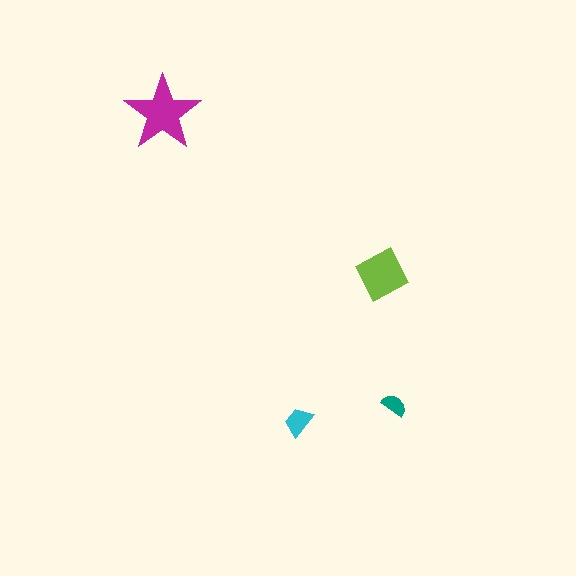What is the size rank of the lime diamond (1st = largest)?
2nd.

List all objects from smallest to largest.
The teal semicircle, the cyan trapezoid, the lime diamond, the magenta star.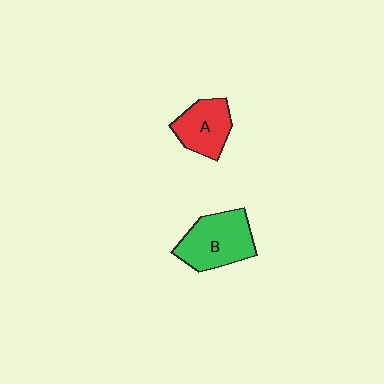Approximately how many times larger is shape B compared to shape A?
Approximately 1.4 times.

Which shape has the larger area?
Shape B (green).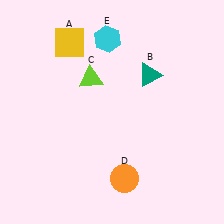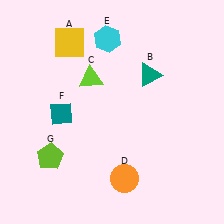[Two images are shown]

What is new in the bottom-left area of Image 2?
A teal diamond (F) was added in the bottom-left area of Image 2.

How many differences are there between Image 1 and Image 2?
There are 2 differences between the two images.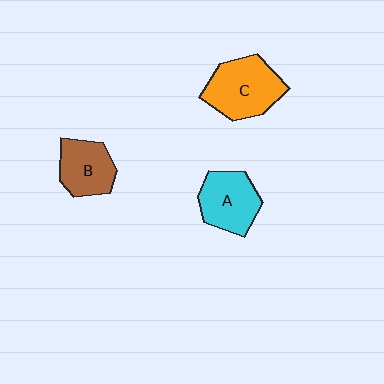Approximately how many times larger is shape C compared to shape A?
Approximately 1.2 times.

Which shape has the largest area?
Shape C (orange).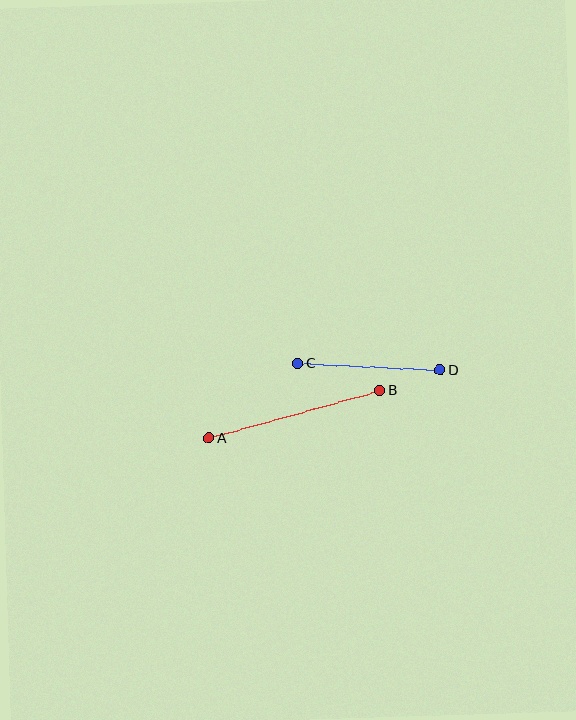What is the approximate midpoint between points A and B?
The midpoint is at approximately (295, 414) pixels.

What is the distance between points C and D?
The distance is approximately 142 pixels.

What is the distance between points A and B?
The distance is approximately 177 pixels.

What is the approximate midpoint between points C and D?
The midpoint is at approximately (369, 367) pixels.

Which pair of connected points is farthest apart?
Points A and B are farthest apart.